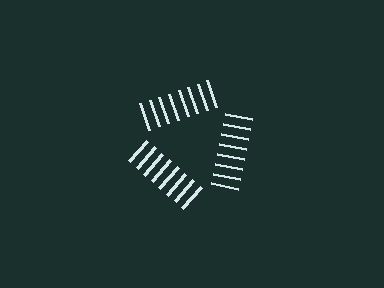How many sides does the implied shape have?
3 sides — the line-ends trace a triangle.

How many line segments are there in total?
24 — 8 along each of the 3 edges.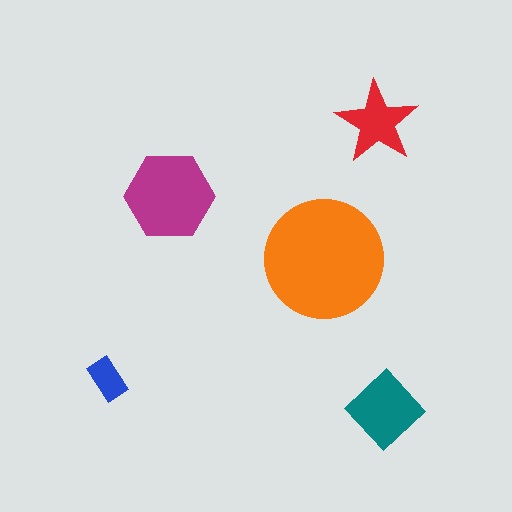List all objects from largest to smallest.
The orange circle, the magenta hexagon, the teal diamond, the red star, the blue rectangle.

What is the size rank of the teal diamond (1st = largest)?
3rd.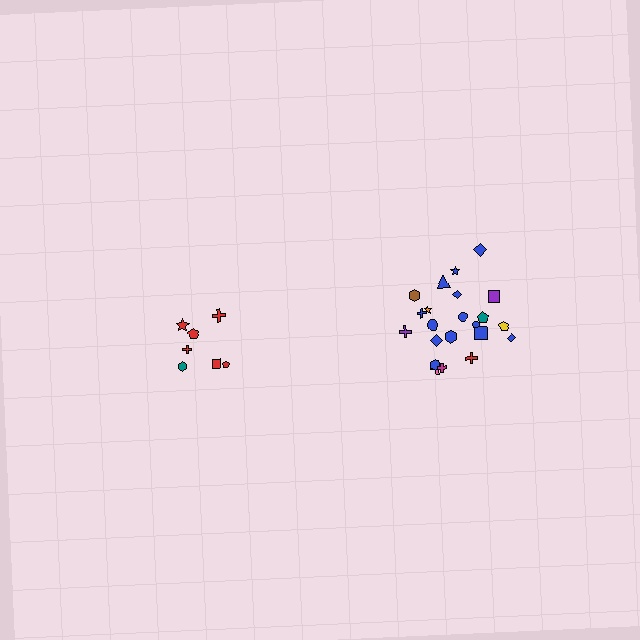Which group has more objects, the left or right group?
The right group.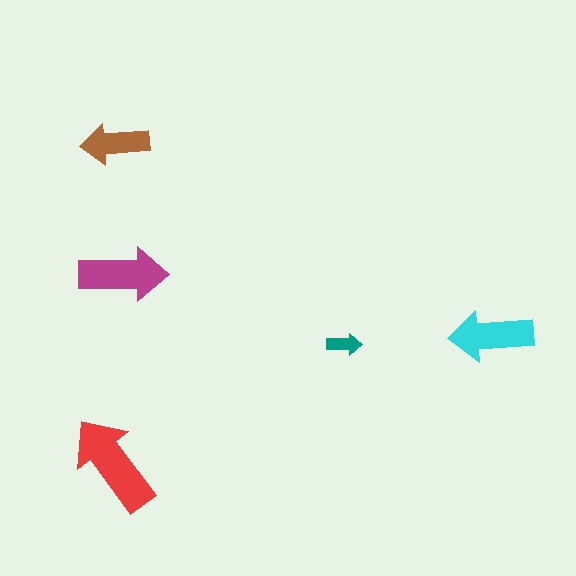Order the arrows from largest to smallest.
the red one, the magenta one, the cyan one, the brown one, the teal one.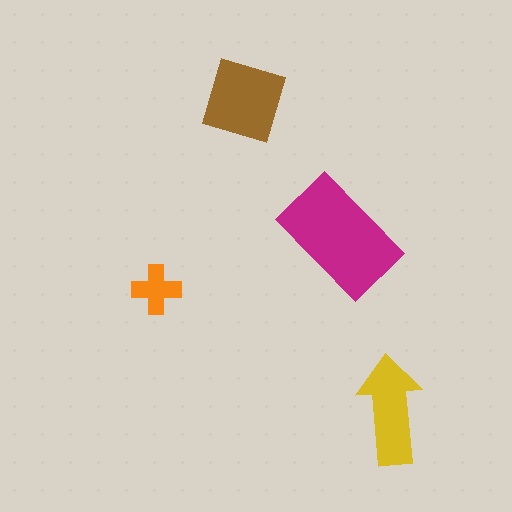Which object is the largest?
The magenta rectangle.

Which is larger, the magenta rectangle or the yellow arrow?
The magenta rectangle.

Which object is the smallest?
The orange cross.